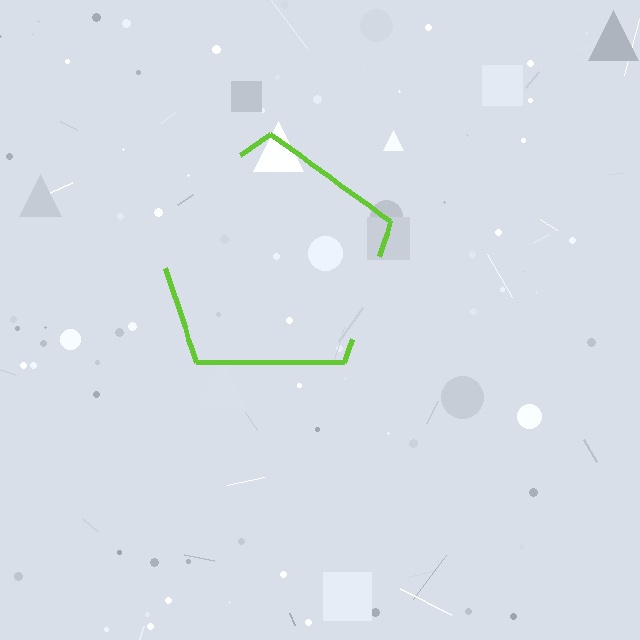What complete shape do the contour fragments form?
The contour fragments form a pentagon.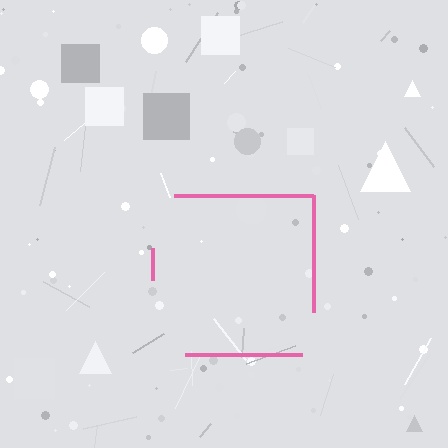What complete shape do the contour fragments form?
The contour fragments form a square.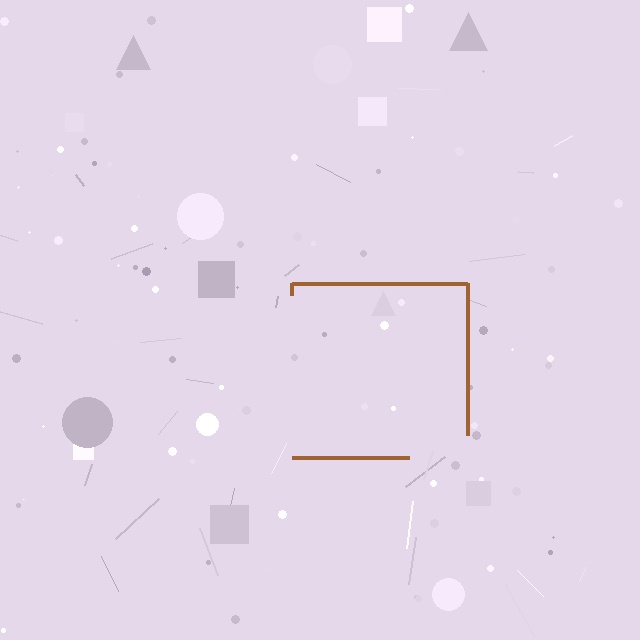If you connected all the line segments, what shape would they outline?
They would outline a square.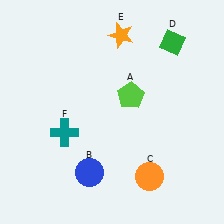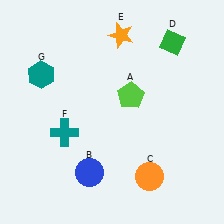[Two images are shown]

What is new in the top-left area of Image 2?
A teal hexagon (G) was added in the top-left area of Image 2.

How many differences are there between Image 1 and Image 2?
There is 1 difference between the two images.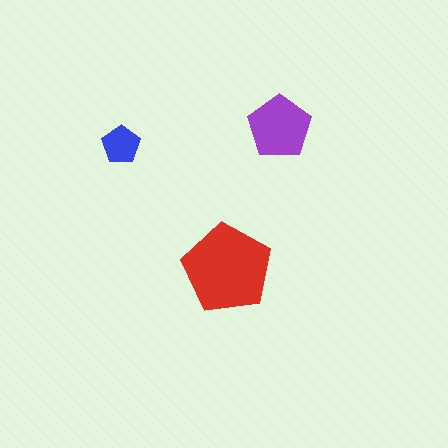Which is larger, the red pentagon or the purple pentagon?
The red one.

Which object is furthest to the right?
The purple pentagon is rightmost.